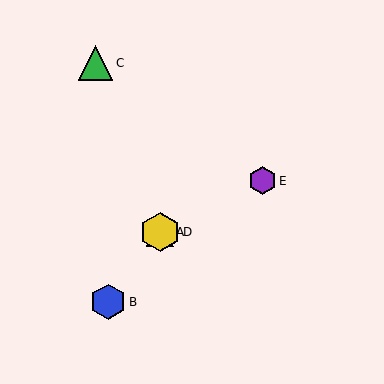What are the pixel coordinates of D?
Object D is at (160, 232).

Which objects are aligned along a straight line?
Objects A, B, D are aligned along a straight line.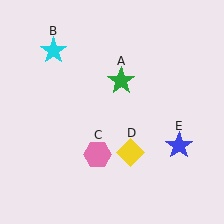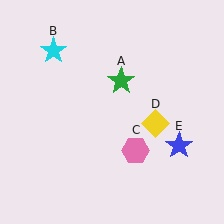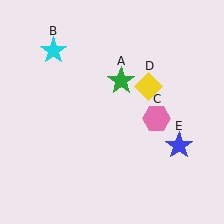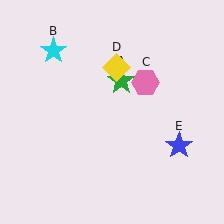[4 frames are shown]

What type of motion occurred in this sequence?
The pink hexagon (object C), yellow diamond (object D) rotated counterclockwise around the center of the scene.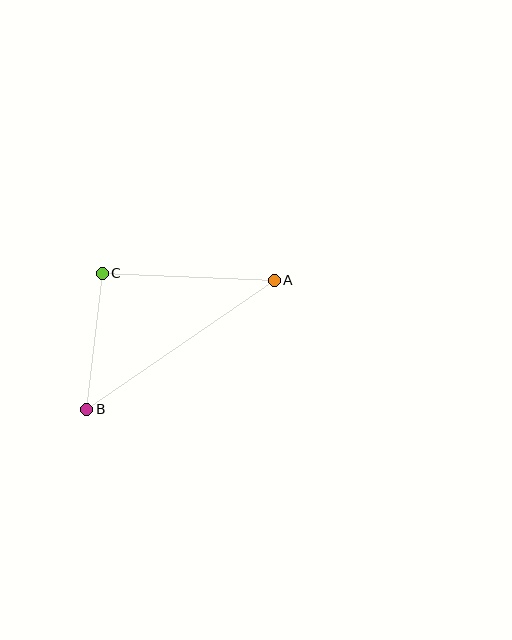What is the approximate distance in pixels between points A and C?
The distance between A and C is approximately 172 pixels.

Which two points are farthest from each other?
Points A and B are farthest from each other.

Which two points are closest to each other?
Points B and C are closest to each other.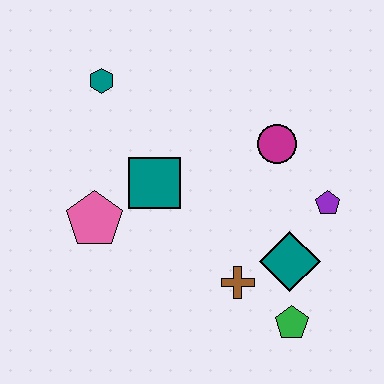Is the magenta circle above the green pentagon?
Yes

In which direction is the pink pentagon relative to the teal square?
The pink pentagon is to the left of the teal square.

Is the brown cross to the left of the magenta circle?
Yes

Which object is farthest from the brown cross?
The teal hexagon is farthest from the brown cross.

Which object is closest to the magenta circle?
The purple pentagon is closest to the magenta circle.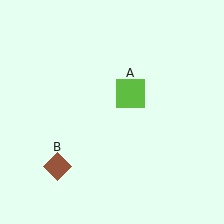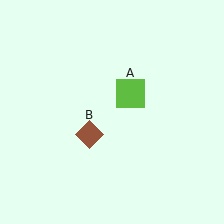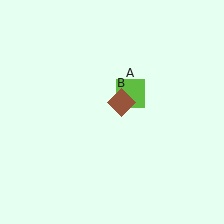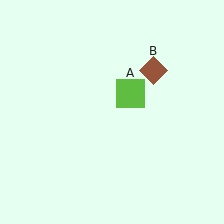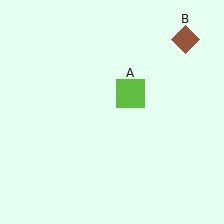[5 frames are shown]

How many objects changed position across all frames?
1 object changed position: brown diamond (object B).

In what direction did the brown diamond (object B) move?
The brown diamond (object B) moved up and to the right.